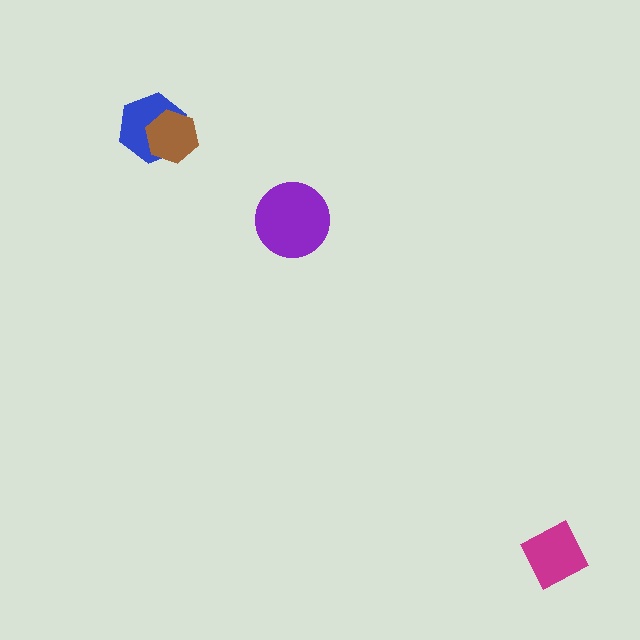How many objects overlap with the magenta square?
0 objects overlap with the magenta square.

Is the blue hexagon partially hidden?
Yes, it is partially covered by another shape.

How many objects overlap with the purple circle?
0 objects overlap with the purple circle.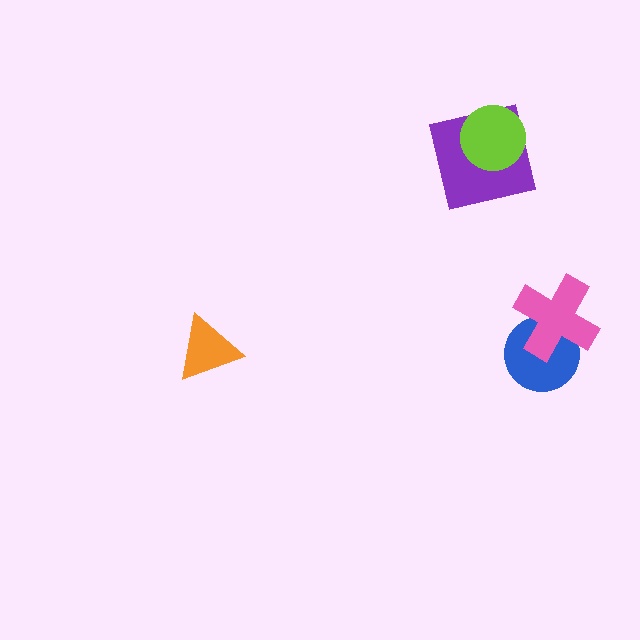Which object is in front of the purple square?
The lime circle is in front of the purple square.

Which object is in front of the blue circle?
The pink cross is in front of the blue circle.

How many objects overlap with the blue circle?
1 object overlaps with the blue circle.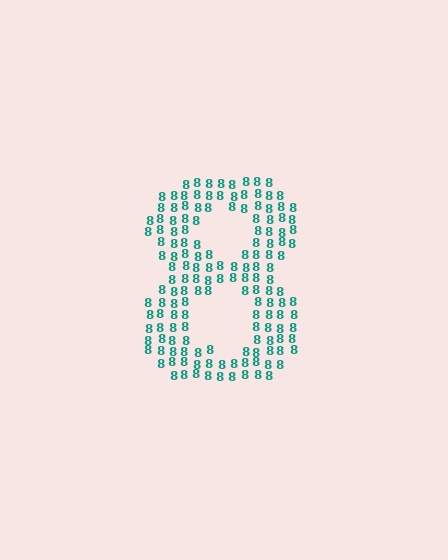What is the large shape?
The large shape is the digit 8.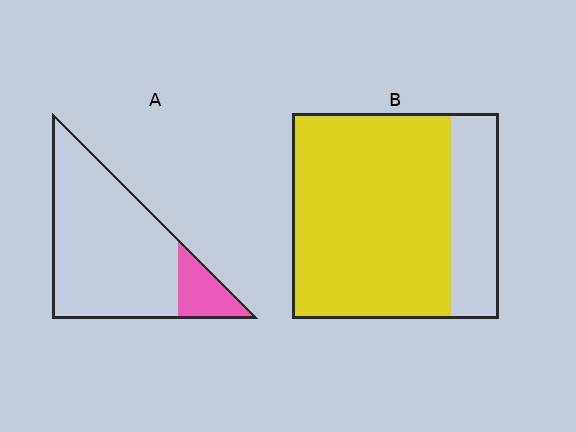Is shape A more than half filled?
No.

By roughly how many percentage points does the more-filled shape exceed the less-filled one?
By roughly 60 percentage points (B over A).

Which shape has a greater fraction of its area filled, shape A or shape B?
Shape B.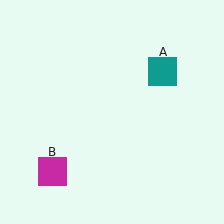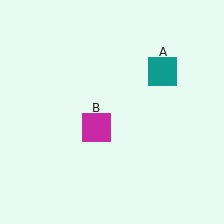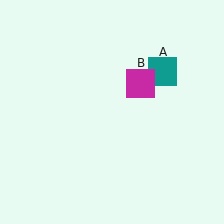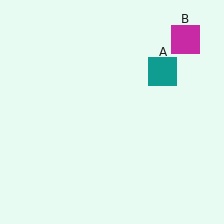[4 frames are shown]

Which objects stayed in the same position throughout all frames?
Teal square (object A) remained stationary.